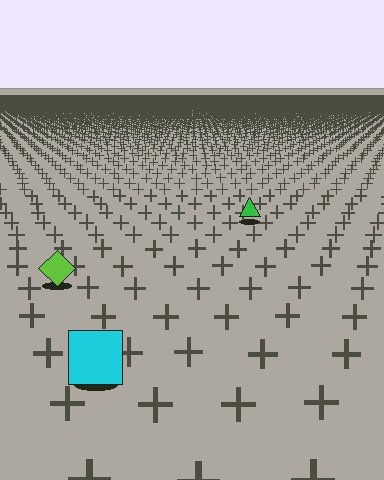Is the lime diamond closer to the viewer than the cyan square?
No. The cyan square is closer — you can tell from the texture gradient: the ground texture is coarser near it.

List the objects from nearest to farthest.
From nearest to farthest: the cyan square, the lime diamond, the green triangle.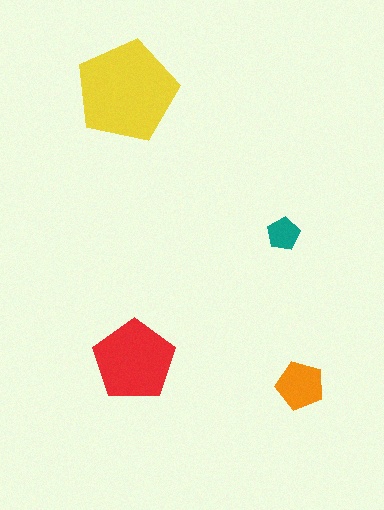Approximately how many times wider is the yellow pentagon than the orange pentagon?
About 2 times wider.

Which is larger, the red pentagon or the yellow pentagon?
The yellow one.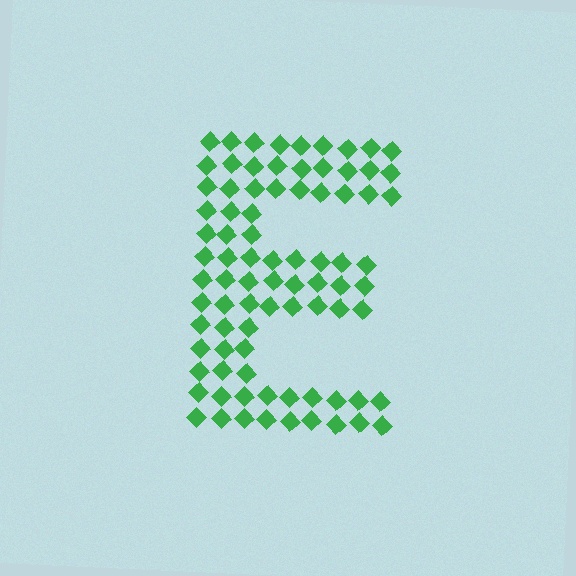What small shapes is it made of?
It is made of small diamonds.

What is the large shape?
The large shape is the letter E.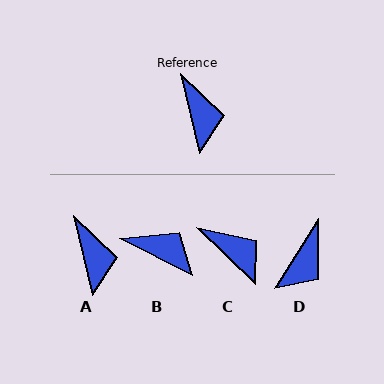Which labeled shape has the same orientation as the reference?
A.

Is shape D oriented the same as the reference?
No, it is off by about 46 degrees.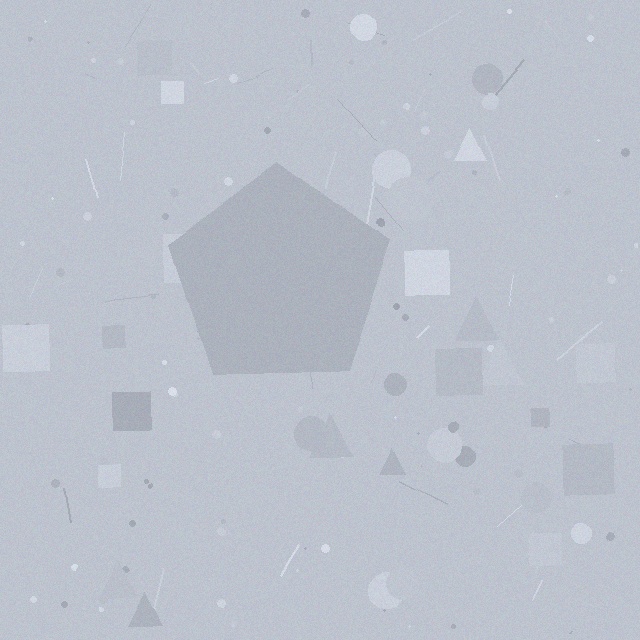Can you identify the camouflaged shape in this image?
The camouflaged shape is a pentagon.